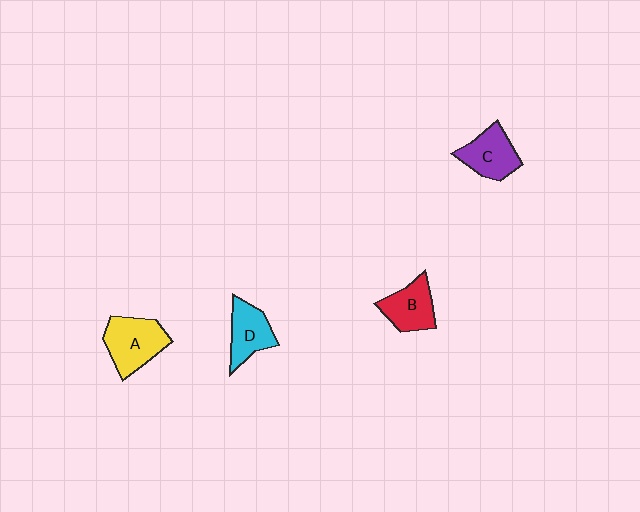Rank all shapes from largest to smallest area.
From largest to smallest: A (yellow), C (purple), B (red), D (cyan).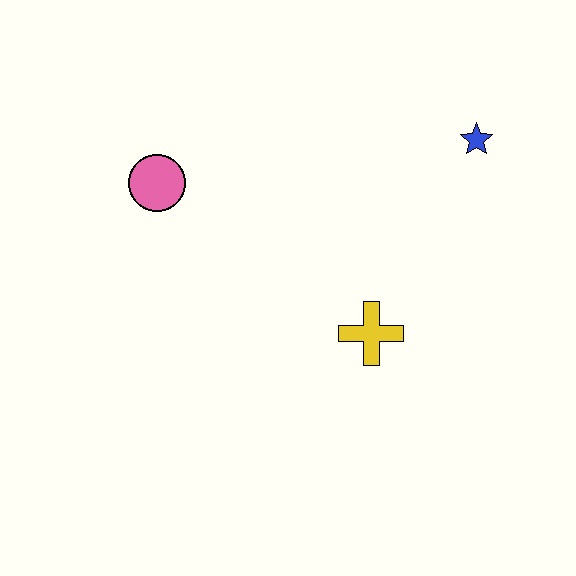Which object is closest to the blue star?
The yellow cross is closest to the blue star.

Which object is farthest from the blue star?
The pink circle is farthest from the blue star.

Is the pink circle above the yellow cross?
Yes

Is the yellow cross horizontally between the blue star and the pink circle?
Yes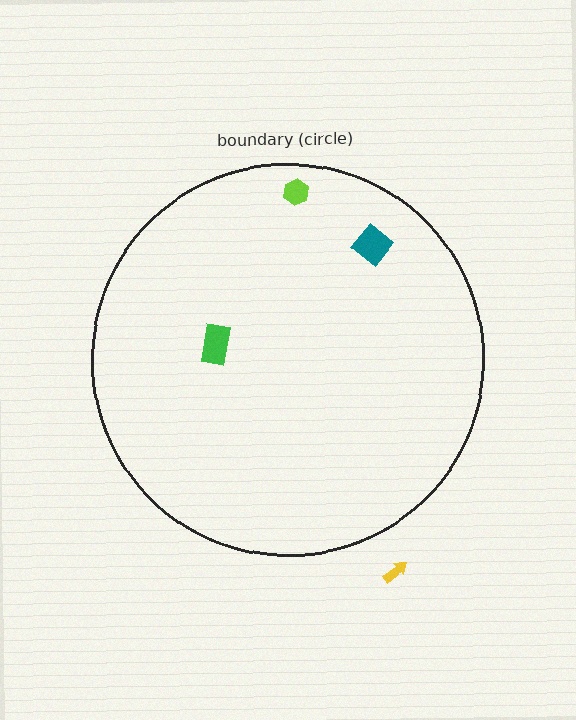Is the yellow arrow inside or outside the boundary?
Outside.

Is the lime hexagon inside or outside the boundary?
Inside.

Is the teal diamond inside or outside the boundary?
Inside.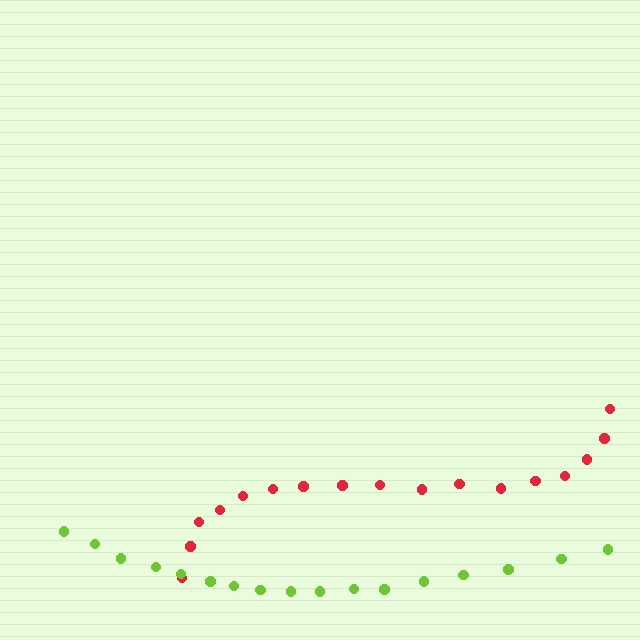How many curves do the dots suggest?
There are 2 distinct paths.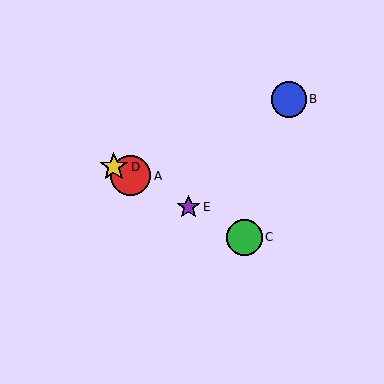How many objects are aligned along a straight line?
4 objects (A, C, D, E) are aligned along a straight line.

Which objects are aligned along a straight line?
Objects A, C, D, E are aligned along a straight line.